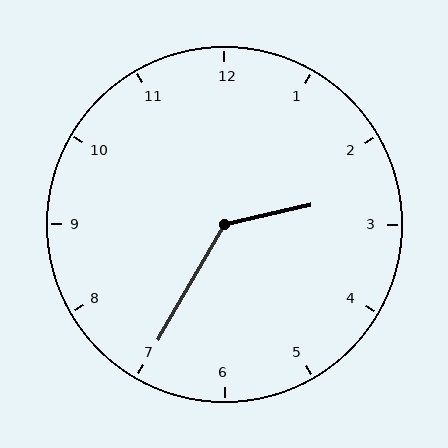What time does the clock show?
2:35.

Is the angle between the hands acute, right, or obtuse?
It is obtuse.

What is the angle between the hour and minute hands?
Approximately 132 degrees.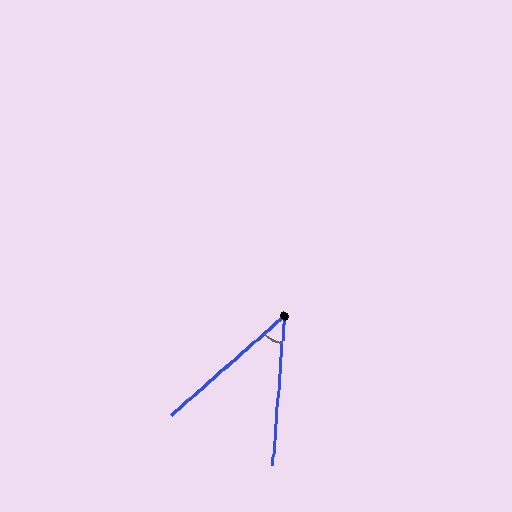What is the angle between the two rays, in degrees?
Approximately 44 degrees.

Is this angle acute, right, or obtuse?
It is acute.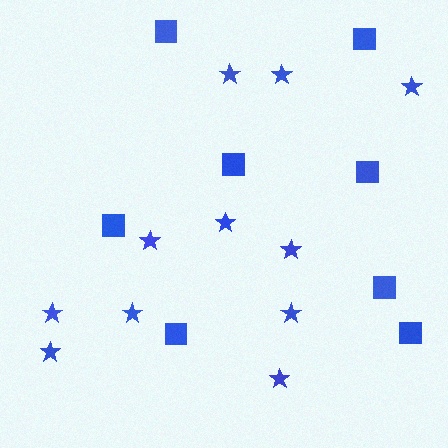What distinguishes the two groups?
There are 2 groups: one group of stars (11) and one group of squares (8).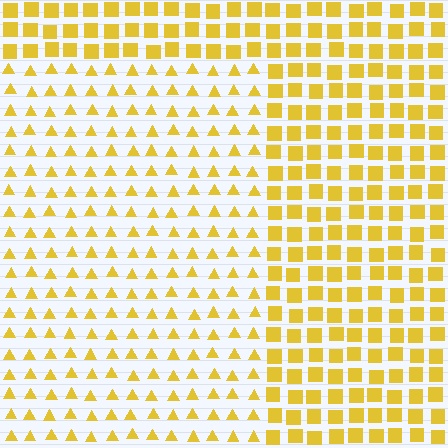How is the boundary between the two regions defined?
The boundary is defined by a change in element shape: triangles inside vs. squares outside. All elements share the same color and spacing.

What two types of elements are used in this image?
The image uses triangles inside the rectangle region and squares outside it.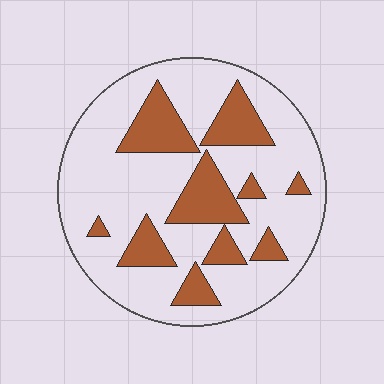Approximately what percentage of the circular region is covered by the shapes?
Approximately 25%.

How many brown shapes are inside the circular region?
10.